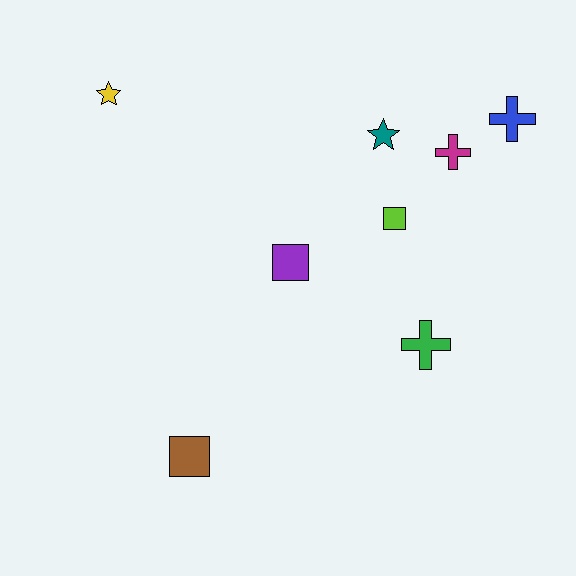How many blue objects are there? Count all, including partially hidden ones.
There is 1 blue object.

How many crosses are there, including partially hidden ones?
There are 3 crosses.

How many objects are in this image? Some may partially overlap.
There are 8 objects.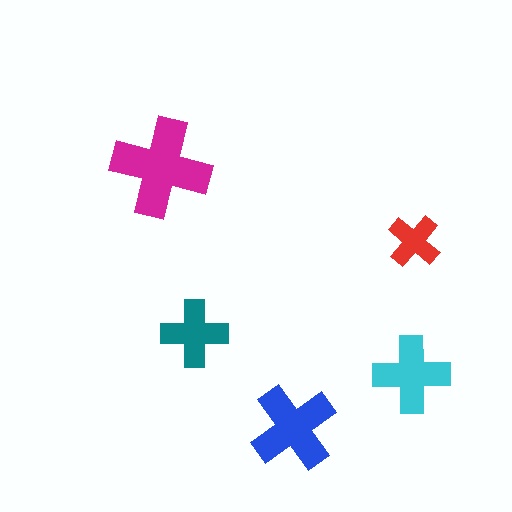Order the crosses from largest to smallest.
the magenta one, the blue one, the cyan one, the teal one, the red one.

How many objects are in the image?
There are 5 objects in the image.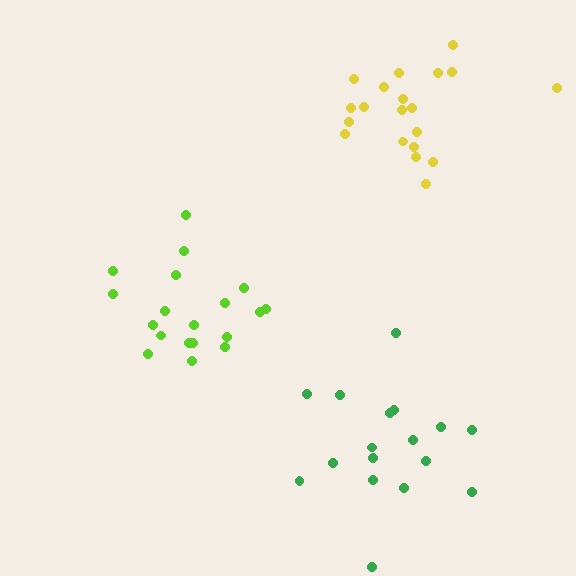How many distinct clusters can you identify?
There are 3 distinct clusters.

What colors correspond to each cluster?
The clusters are colored: green, yellow, lime.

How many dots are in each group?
Group 1: 17 dots, Group 2: 20 dots, Group 3: 19 dots (56 total).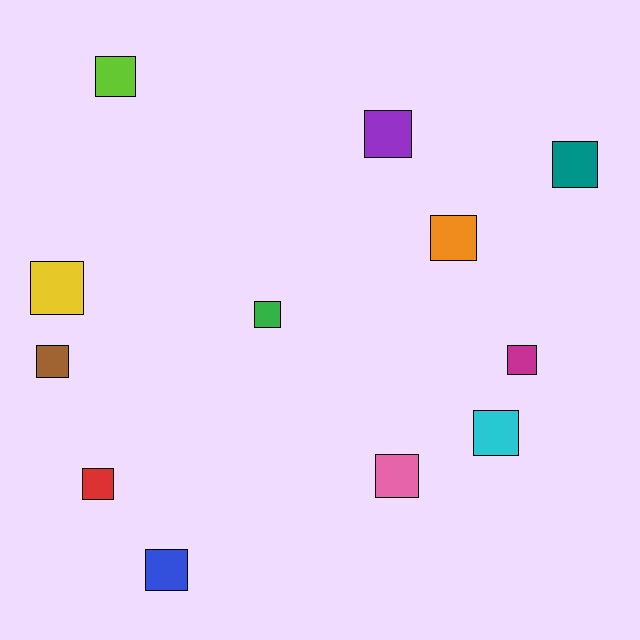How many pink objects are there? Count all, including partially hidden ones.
There is 1 pink object.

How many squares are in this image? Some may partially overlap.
There are 12 squares.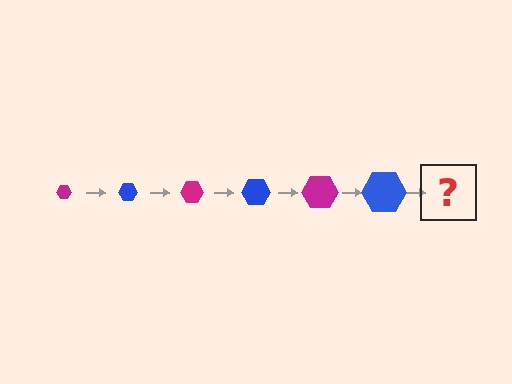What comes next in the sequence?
The next element should be a magenta hexagon, larger than the previous one.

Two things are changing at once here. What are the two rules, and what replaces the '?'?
The two rules are that the hexagon grows larger each step and the color cycles through magenta and blue. The '?' should be a magenta hexagon, larger than the previous one.